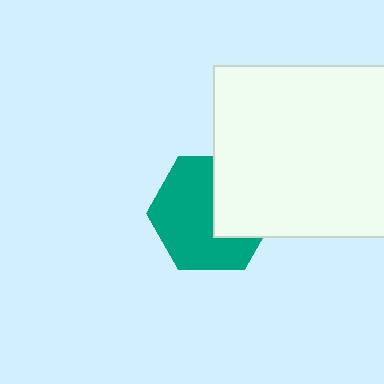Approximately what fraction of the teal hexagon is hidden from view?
Roughly 36% of the teal hexagon is hidden behind the white square.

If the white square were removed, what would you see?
You would see the complete teal hexagon.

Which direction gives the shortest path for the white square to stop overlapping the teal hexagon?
Moving right gives the shortest separation.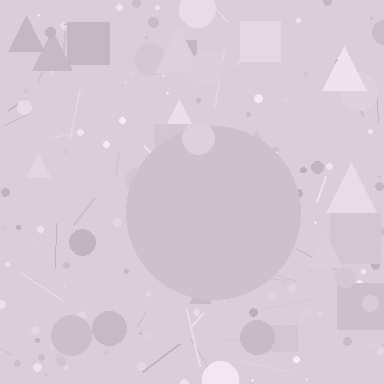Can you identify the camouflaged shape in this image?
The camouflaged shape is a circle.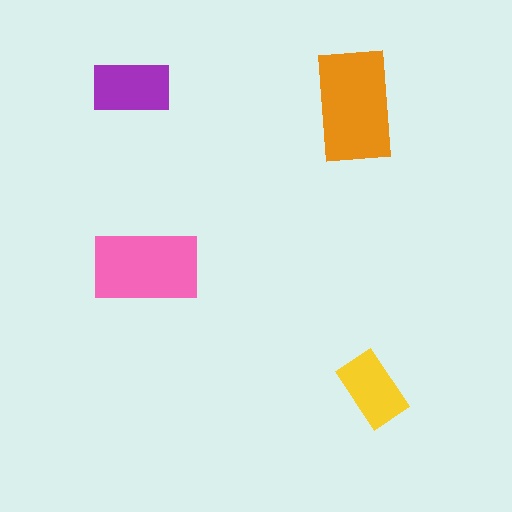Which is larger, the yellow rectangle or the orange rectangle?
The orange one.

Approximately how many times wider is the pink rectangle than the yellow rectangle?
About 1.5 times wider.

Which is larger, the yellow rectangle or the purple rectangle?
The purple one.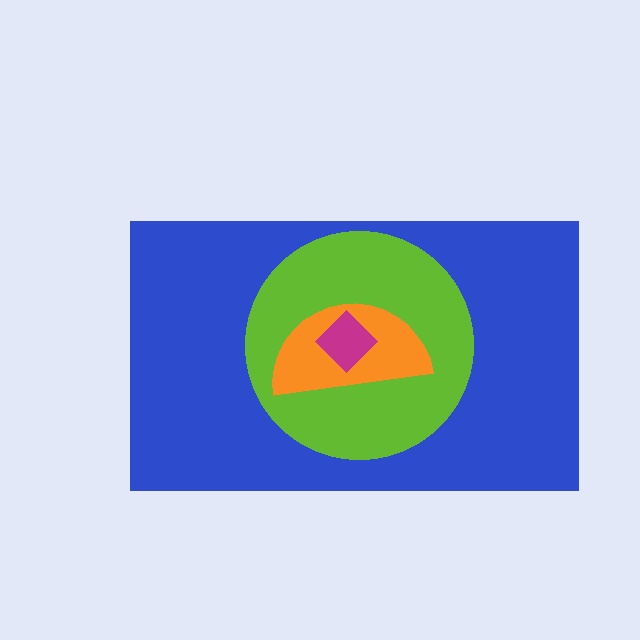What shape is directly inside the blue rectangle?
The lime circle.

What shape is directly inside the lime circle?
The orange semicircle.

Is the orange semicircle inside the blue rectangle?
Yes.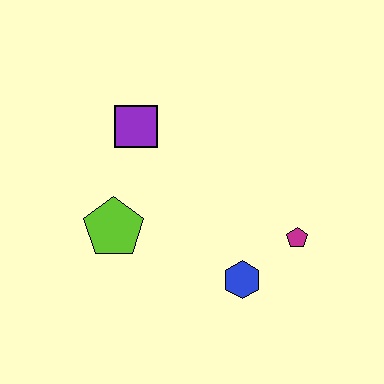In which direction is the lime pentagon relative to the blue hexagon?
The lime pentagon is to the left of the blue hexagon.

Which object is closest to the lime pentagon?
The purple square is closest to the lime pentagon.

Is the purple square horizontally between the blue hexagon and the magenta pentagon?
No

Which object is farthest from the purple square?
The magenta pentagon is farthest from the purple square.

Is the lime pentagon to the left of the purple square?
Yes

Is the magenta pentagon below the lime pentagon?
Yes